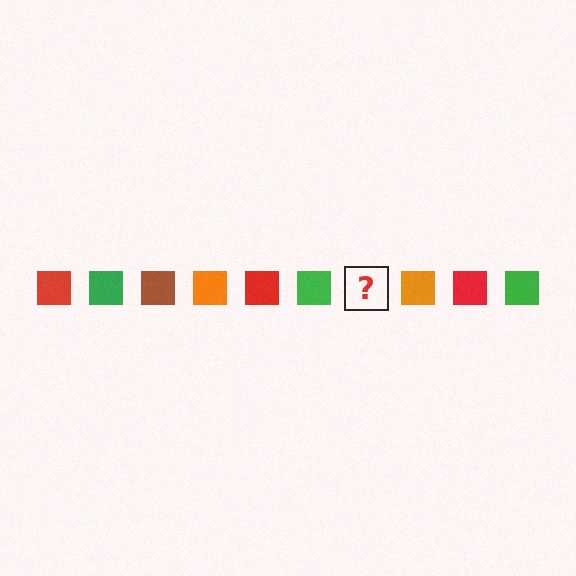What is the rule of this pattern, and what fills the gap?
The rule is that the pattern cycles through red, green, brown, orange squares. The gap should be filled with a brown square.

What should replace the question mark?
The question mark should be replaced with a brown square.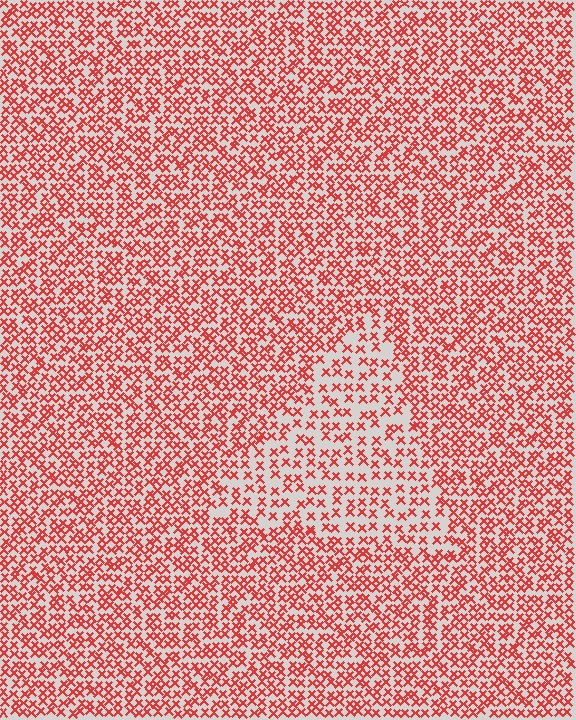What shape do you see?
I see a triangle.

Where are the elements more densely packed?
The elements are more densely packed outside the triangle boundary.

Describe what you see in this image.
The image contains small red elements arranged at two different densities. A triangle-shaped region is visible where the elements are less densely packed than the surrounding area.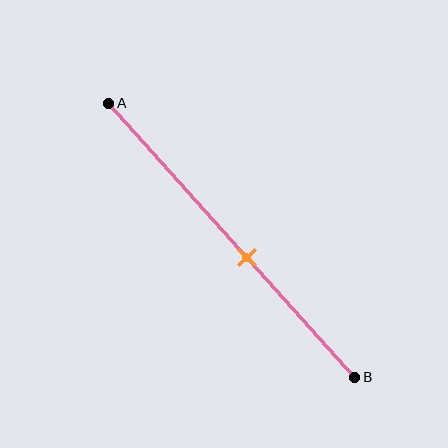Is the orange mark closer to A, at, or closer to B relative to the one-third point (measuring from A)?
The orange mark is closer to point B than the one-third point of segment AB.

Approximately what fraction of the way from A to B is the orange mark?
The orange mark is approximately 55% of the way from A to B.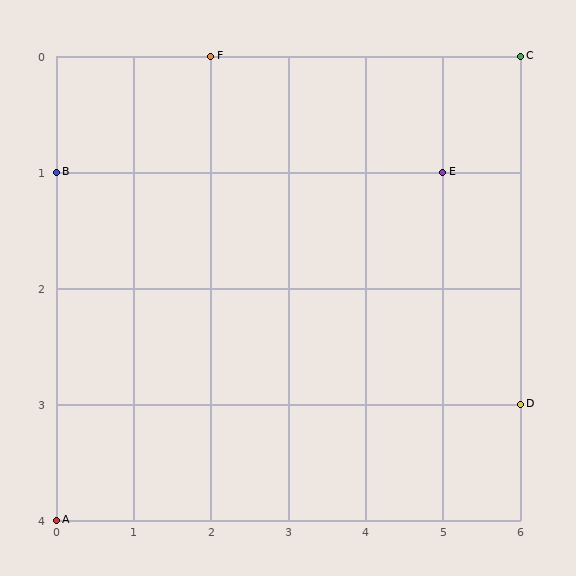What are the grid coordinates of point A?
Point A is at grid coordinates (0, 4).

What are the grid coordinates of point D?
Point D is at grid coordinates (6, 3).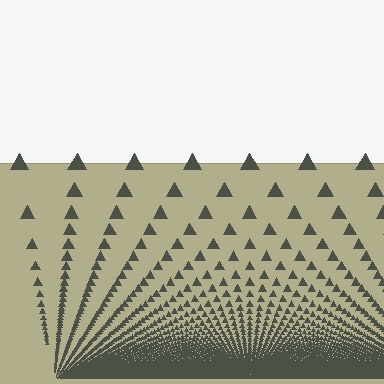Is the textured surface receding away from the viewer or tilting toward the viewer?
The surface appears to tilt toward the viewer. Texture elements get larger and sparser toward the top.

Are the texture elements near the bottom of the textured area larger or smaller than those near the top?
Smaller. The gradient is inverted — elements near the bottom are smaller and denser.